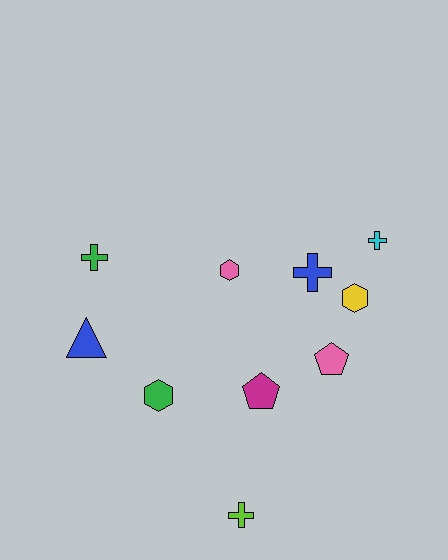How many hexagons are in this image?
There are 3 hexagons.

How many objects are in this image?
There are 10 objects.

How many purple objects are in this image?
There are no purple objects.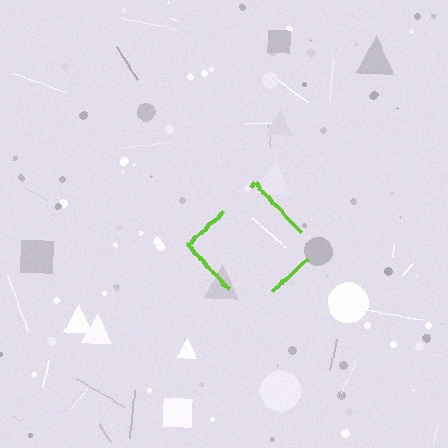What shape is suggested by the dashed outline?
The dashed outline suggests a diamond.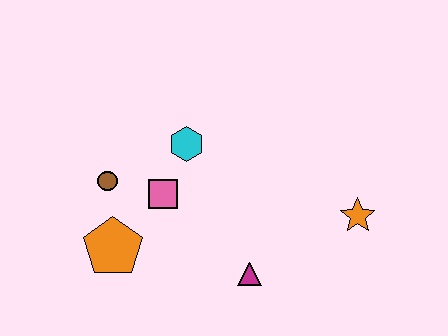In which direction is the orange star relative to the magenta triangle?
The orange star is to the right of the magenta triangle.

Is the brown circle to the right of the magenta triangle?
No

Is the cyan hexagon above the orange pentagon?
Yes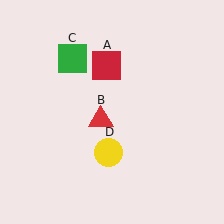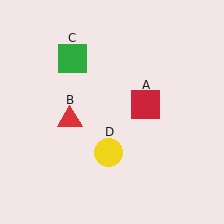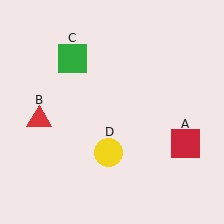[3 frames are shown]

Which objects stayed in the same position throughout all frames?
Green square (object C) and yellow circle (object D) remained stationary.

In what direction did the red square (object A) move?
The red square (object A) moved down and to the right.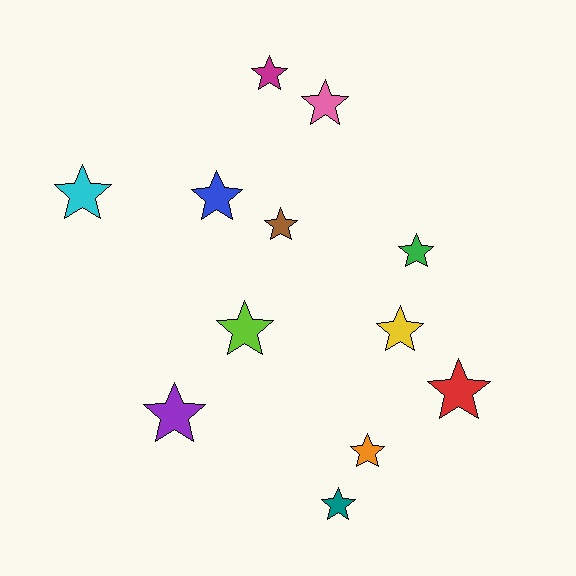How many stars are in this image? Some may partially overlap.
There are 12 stars.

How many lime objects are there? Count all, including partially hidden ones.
There is 1 lime object.